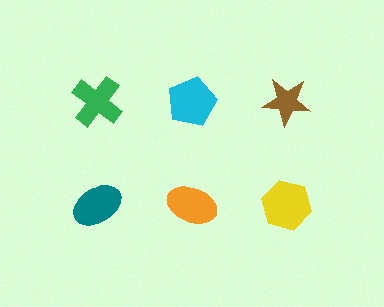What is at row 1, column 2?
A cyan pentagon.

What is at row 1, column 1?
A green cross.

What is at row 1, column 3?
A brown star.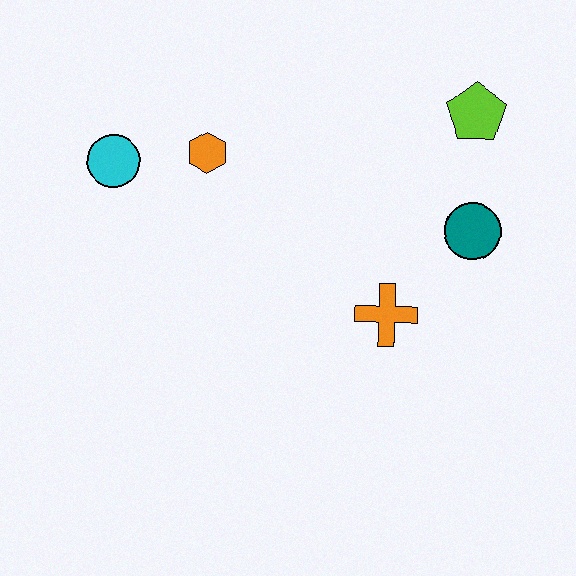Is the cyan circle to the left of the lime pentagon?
Yes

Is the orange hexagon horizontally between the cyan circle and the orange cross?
Yes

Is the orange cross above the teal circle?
No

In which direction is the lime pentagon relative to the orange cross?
The lime pentagon is above the orange cross.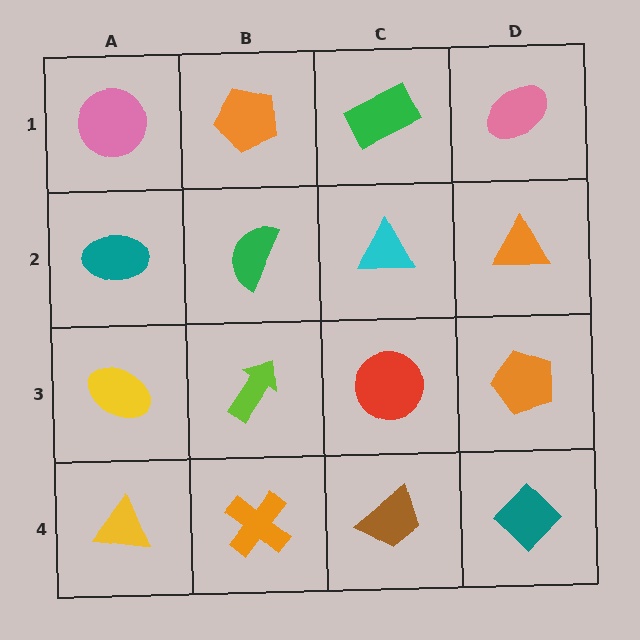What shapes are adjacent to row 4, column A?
A yellow ellipse (row 3, column A), an orange cross (row 4, column B).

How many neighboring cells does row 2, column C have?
4.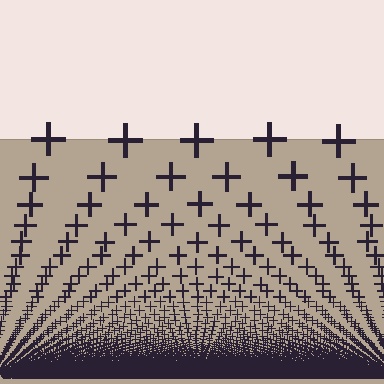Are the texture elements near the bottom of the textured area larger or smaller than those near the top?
Smaller. The gradient is inverted — elements near the bottom are smaller and denser.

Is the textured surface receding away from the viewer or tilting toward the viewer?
The surface appears to tilt toward the viewer. Texture elements get larger and sparser toward the top.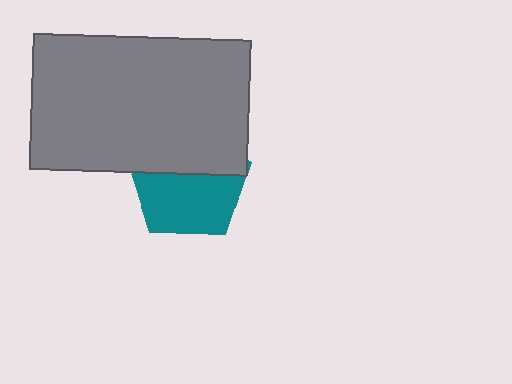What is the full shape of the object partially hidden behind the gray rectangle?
The partially hidden object is a teal pentagon.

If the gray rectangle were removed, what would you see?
You would see the complete teal pentagon.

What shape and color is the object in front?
The object in front is a gray rectangle.